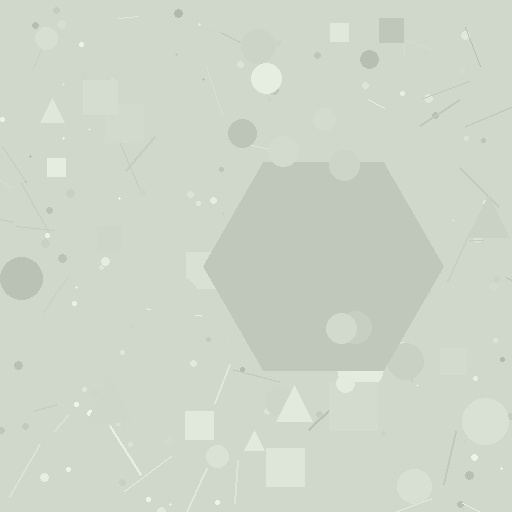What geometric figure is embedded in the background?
A hexagon is embedded in the background.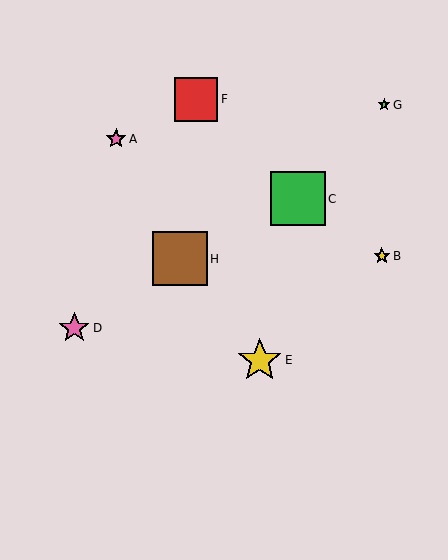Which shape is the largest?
The green square (labeled C) is the largest.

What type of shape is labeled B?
Shape B is a yellow star.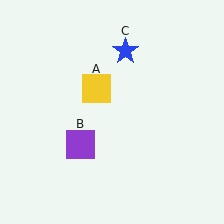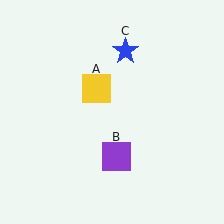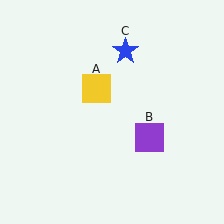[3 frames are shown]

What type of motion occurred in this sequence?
The purple square (object B) rotated counterclockwise around the center of the scene.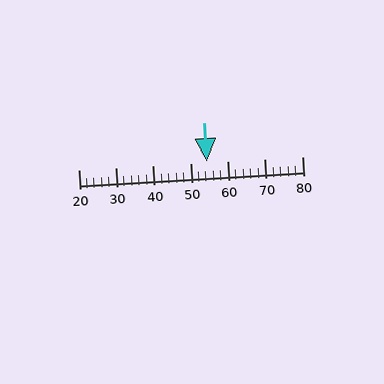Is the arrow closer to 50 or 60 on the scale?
The arrow is closer to 50.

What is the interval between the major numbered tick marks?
The major tick marks are spaced 10 units apart.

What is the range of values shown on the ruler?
The ruler shows values from 20 to 80.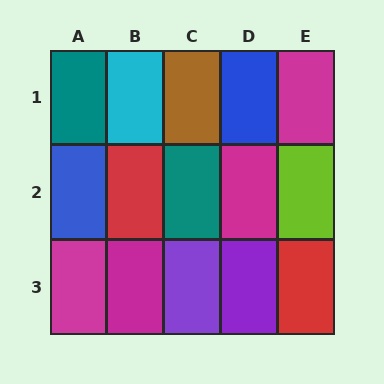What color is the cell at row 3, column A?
Magenta.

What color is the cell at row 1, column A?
Teal.